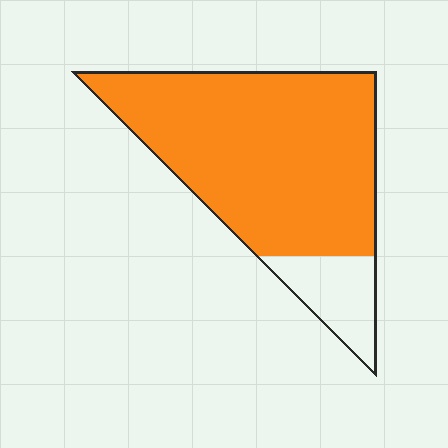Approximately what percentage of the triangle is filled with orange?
Approximately 85%.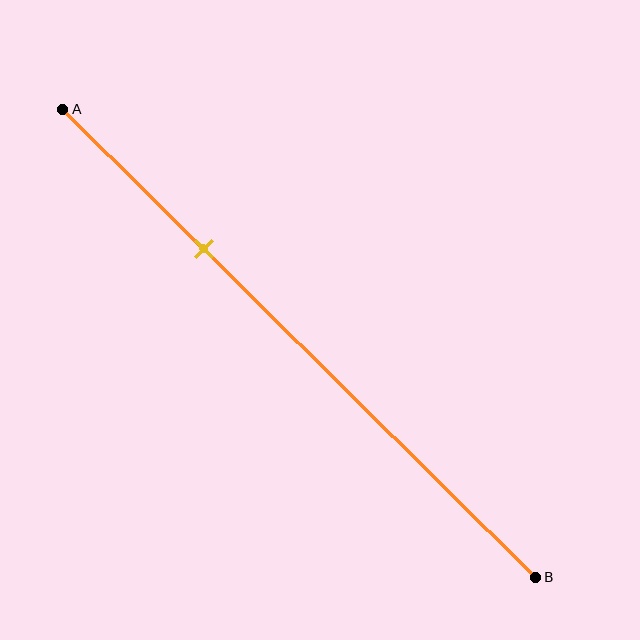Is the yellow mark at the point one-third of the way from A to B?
No, the mark is at about 30% from A, not at the 33% one-third point.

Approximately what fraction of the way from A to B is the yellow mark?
The yellow mark is approximately 30% of the way from A to B.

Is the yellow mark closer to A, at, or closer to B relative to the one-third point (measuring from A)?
The yellow mark is closer to point A than the one-third point of segment AB.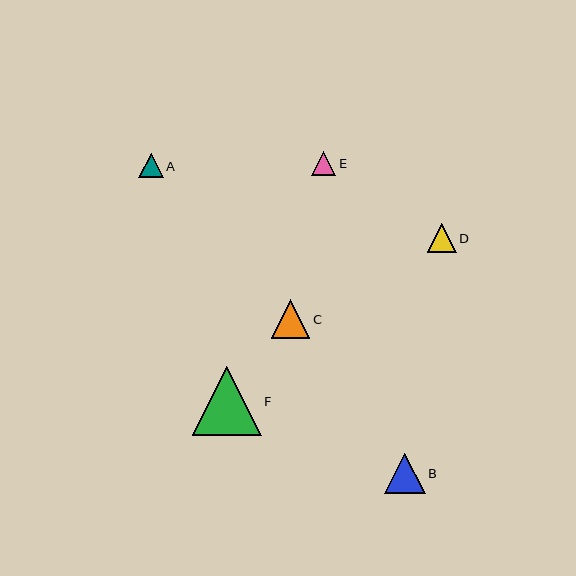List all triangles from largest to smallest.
From largest to smallest: F, B, C, D, A, E.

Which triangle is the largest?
Triangle F is the largest with a size of approximately 68 pixels.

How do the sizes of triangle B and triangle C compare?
Triangle B and triangle C are approximately the same size.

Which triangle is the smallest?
Triangle E is the smallest with a size of approximately 24 pixels.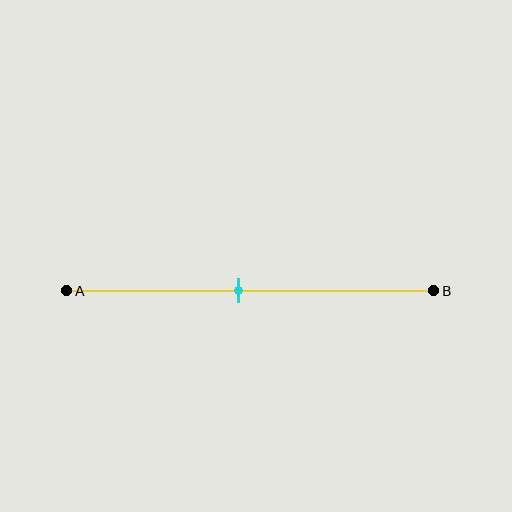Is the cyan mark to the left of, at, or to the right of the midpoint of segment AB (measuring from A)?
The cyan mark is to the left of the midpoint of segment AB.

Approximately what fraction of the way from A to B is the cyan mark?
The cyan mark is approximately 45% of the way from A to B.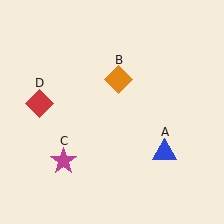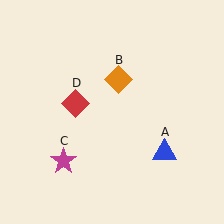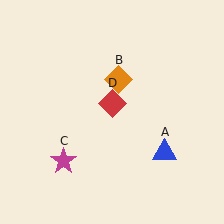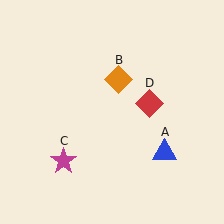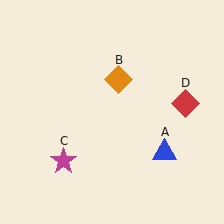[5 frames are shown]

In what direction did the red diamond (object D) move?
The red diamond (object D) moved right.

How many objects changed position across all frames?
1 object changed position: red diamond (object D).